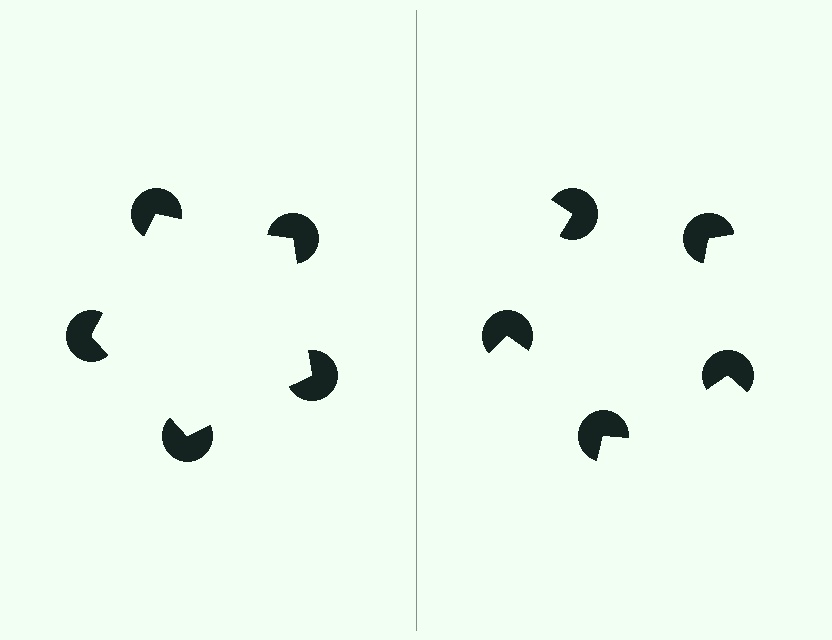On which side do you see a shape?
An illusory pentagon appears on the left side. On the right side the wedge cuts are rotated, so no coherent shape forms.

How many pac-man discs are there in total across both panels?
10 — 5 on each side.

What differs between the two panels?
The pac-man discs are positioned identically on both sides; only the wedge orientations differ. On the left they align to a pentagon; on the right they are misaligned.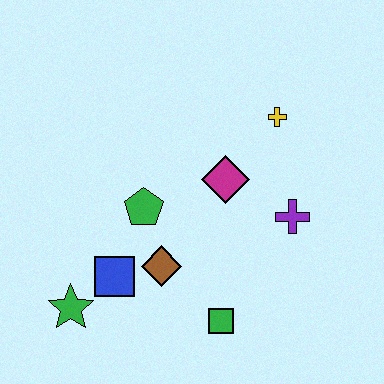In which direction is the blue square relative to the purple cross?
The blue square is to the left of the purple cross.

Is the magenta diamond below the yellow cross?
Yes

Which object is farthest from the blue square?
The yellow cross is farthest from the blue square.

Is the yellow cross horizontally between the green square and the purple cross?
Yes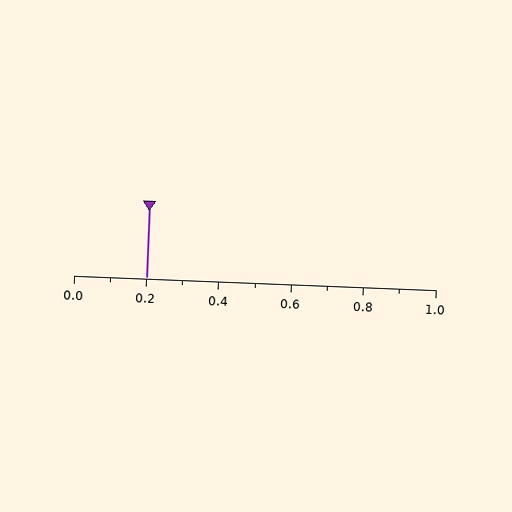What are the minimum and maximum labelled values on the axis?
The axis runs from 0.0 to 1.0.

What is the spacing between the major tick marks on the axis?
The major ticks are spaced 0.2 apart.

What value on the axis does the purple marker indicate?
The marker indicates approximately 0.2.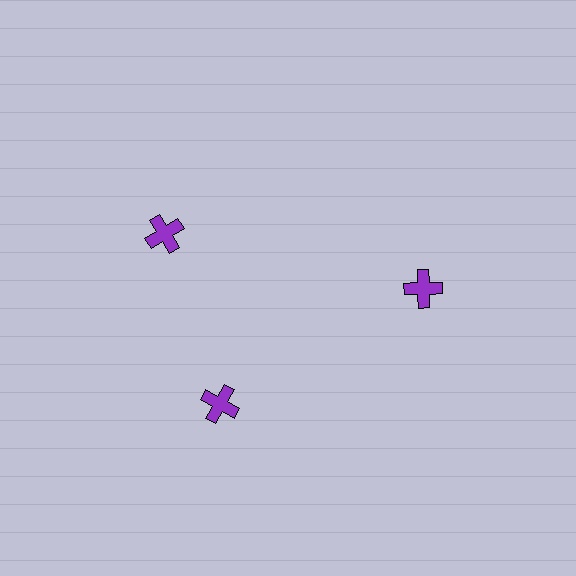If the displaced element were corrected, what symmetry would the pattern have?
It would have 3-fold rotational symmetry — the pattern would map onto itself every 120 degrees.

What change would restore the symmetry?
The symmetry would be restored by rotating it back into even spacing with its neighbors so that all 3 crosses sit at equal angles and equal distance from the center.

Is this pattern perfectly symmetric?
No. The 3 purple crosses are arranged in a ring, but one element near the 11 o'clock position is rotated out of alignment along the ring, breaking the 3-fold rotational symmetry.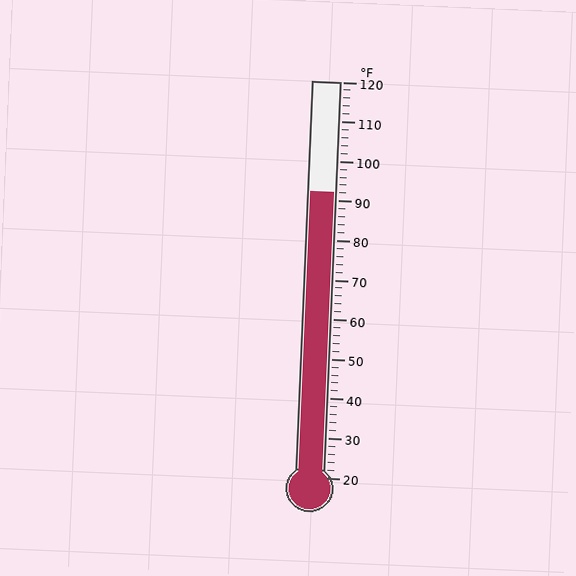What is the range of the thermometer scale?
The thermometer scale ranges from 20°F to 120°F.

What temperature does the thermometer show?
The thermometer shows approximately 92°F.